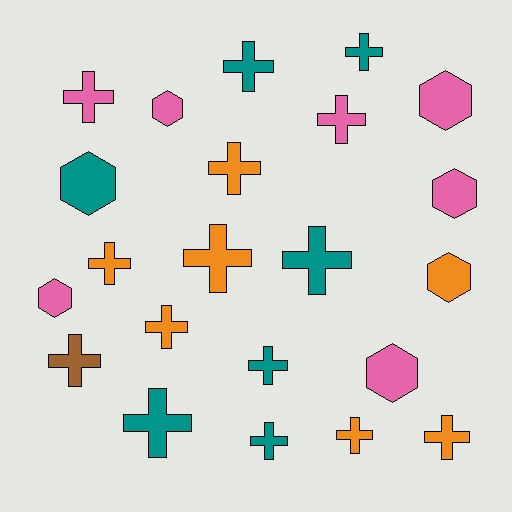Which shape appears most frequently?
Cross, with 15 objects.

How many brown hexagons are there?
There are no brown hexagons.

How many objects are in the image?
There are 22 objects.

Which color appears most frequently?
Teal, with 7 objects.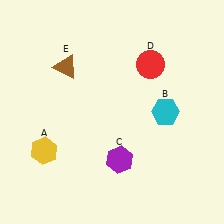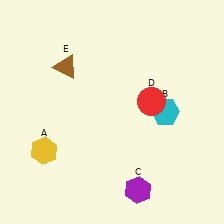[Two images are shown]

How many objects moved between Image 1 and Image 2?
2 objects moved between the two images.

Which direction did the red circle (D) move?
The red circle (D) moved down.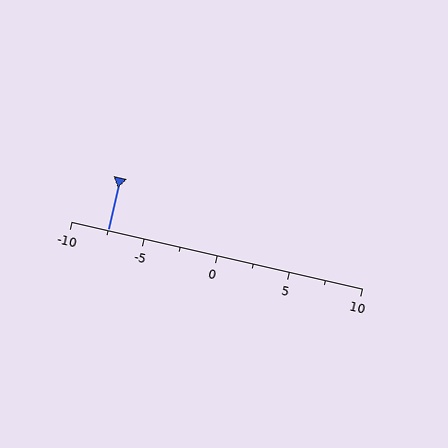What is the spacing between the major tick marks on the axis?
The major ticks are spaced 5 apart.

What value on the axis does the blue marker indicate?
The marker indicates approximately -7.5.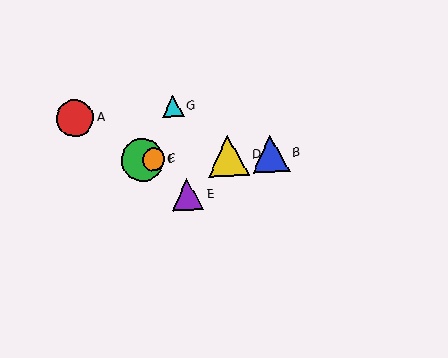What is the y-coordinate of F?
Object F is at y≈159.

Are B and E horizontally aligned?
No, B is at y≈154 and E is at y≈194.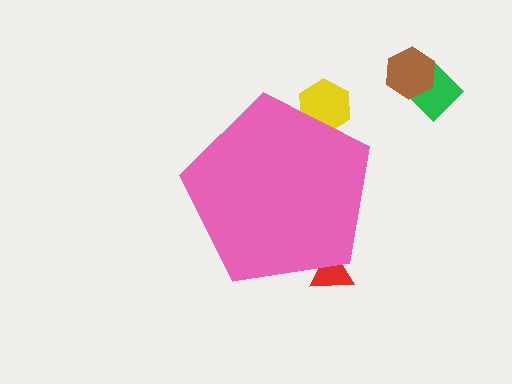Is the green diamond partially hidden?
No, the green diamond is fully visible.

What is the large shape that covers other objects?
A pink pentagon.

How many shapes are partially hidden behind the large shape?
2 shapes are partially hidden.